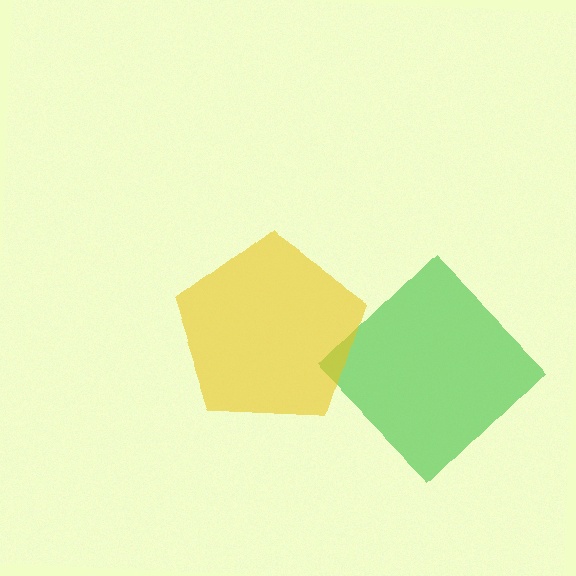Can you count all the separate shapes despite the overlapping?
Yes, there are 2 separate shapes.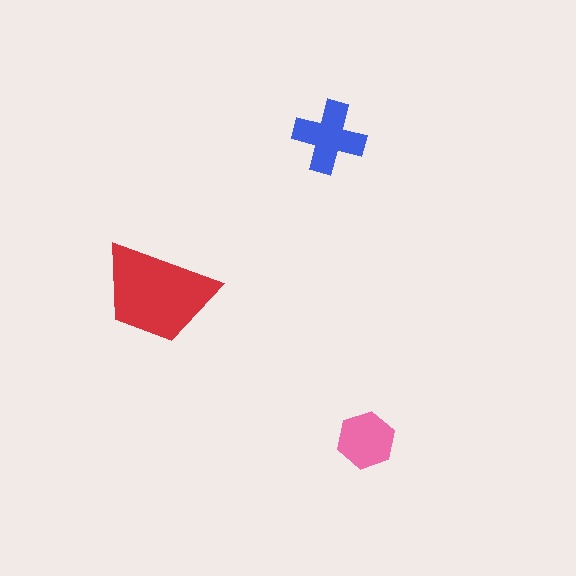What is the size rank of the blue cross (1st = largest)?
2nd.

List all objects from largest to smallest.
The red trapezoid, the blue cross, the pink hexagon.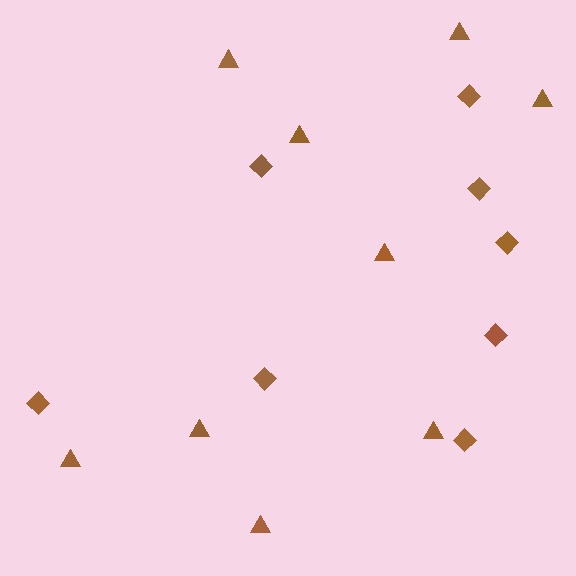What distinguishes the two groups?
There are 2 groups: one group of triangles (9) and one group of diamonds (8).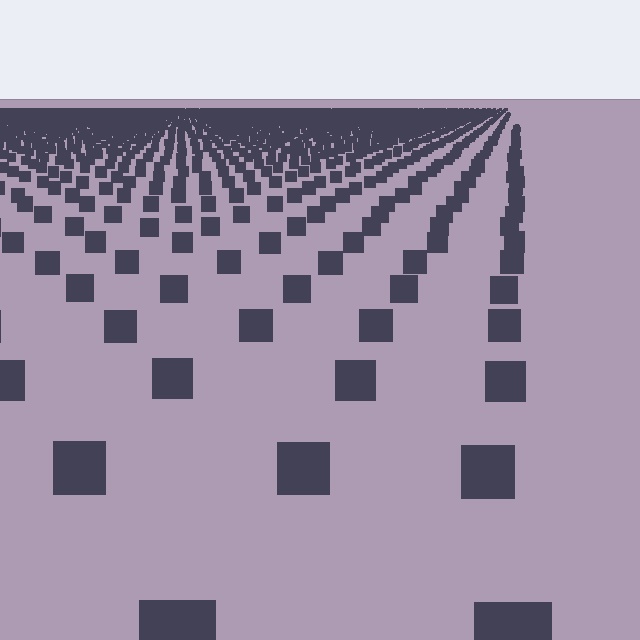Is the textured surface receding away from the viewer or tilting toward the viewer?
The surface is receding away from the viewer. Texture elements get smaller and denser toward the top.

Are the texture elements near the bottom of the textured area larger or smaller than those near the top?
Larger. Near the bottom, elements are closer to the viewer and appear at a bigger on-screen size.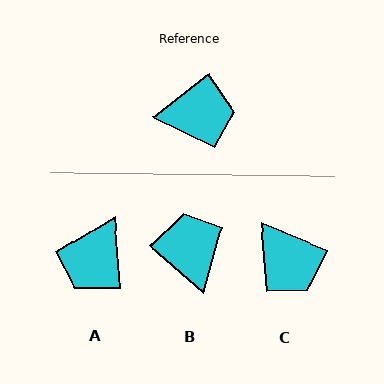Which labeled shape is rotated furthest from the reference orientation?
A, about 123 degrees away.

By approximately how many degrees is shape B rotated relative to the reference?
Approximately 100 degrees counter-clockwise.